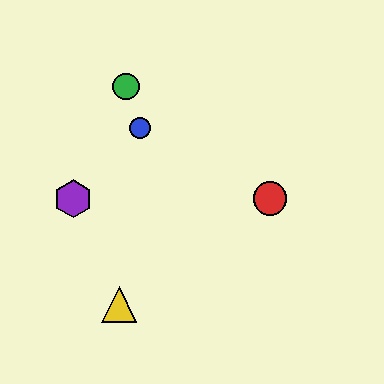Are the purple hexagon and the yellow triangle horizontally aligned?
No, the purple hexagon is at y≈199 and the yellow triangle is at y≈304.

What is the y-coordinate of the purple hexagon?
The purple hexagon is at y≈199.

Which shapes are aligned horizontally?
The red circle, the purple hexagon are aligned horizontally.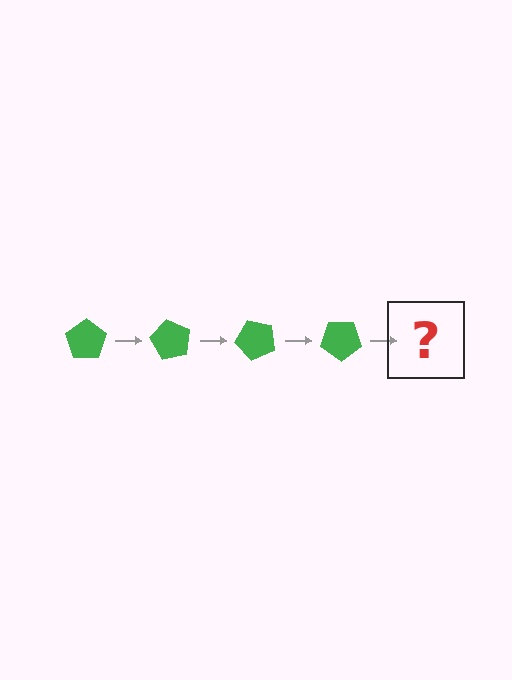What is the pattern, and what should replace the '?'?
The pattern is that the pentagon rotates 60 degrees each step. The '?' should be a green pentagon rotated 240 degrees.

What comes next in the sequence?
The next element should be a green pentagon rotated 240 degrees.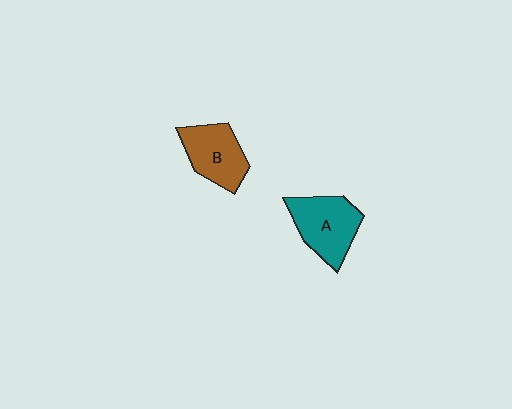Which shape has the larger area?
Shape A (teal).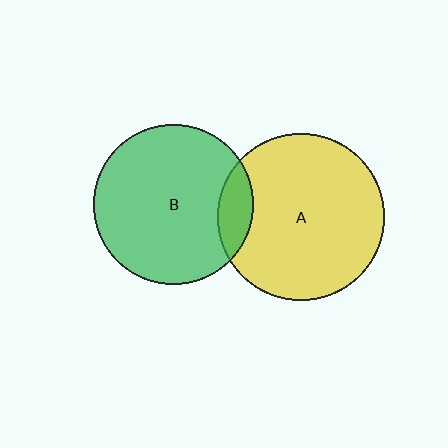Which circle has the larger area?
Circle A (yellow).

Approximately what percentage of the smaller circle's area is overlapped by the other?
Approximately 10%.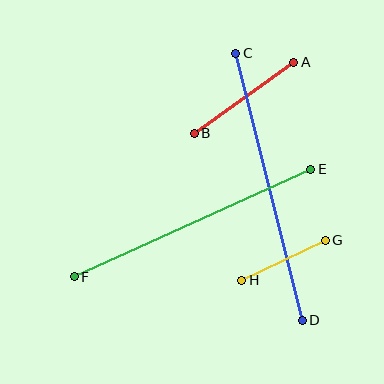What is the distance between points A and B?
The distance is approximately 122 pixels.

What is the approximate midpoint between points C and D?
The midpoint is at approximately (269, 187) pixels.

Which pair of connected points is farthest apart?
Points C and D are farthest apart.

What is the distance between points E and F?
The distance is approximately 260 pixels.